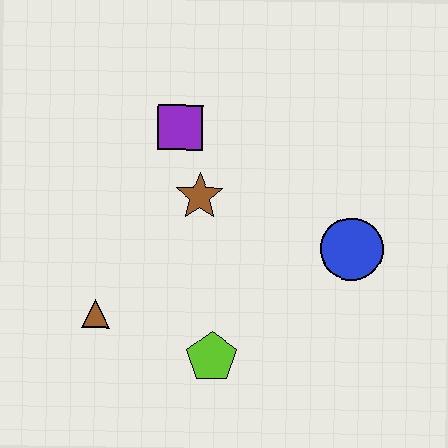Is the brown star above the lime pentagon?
Yes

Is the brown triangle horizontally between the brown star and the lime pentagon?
No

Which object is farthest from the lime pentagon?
The purple square is farthest from the lime pentagon.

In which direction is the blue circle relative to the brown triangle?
The blue circle is to the right of the brown triangle.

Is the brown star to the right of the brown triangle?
Yes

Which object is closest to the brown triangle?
The lime pentagon is closest to the brown triangle.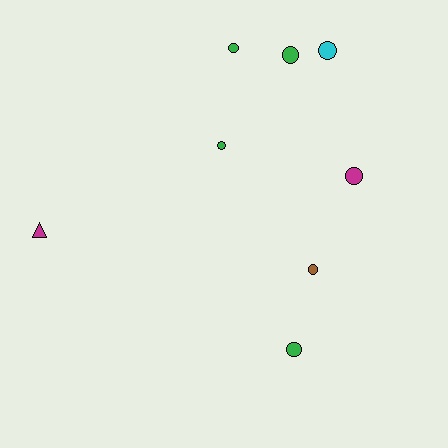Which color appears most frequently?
Green, with 4 objects.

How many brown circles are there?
There is 1 brown circle.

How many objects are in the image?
There are 8 objects.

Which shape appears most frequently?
Circle, with 7 objects.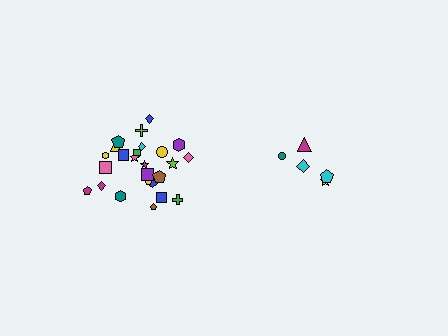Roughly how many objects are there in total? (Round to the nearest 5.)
Roughly 30 objects in total.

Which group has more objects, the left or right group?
The left group.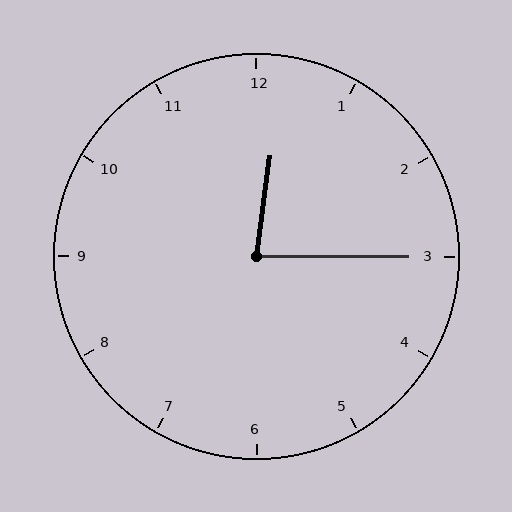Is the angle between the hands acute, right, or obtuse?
It is acute.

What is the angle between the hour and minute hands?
Approximately 82 degrees.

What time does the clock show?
12:15.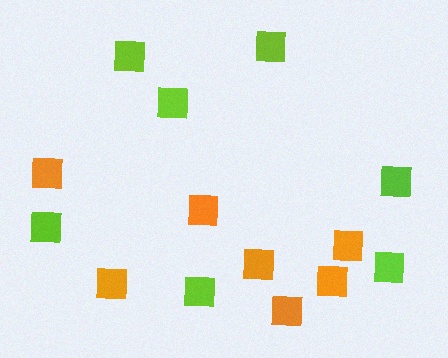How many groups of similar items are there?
There are 2 groups: one group of orange squares (7) and one group of lime squares (7).